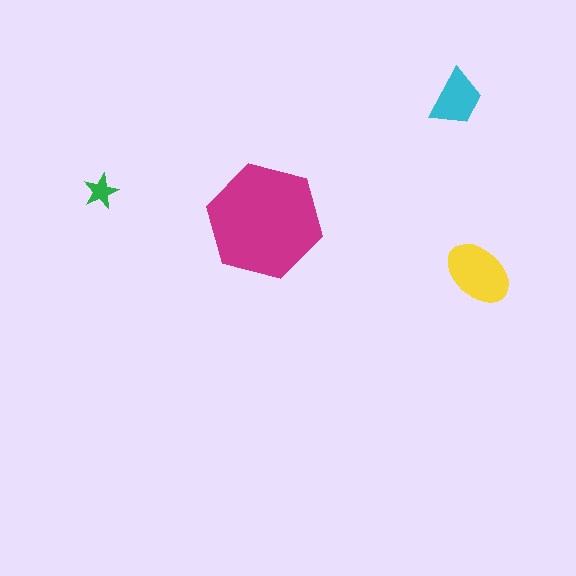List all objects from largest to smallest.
The magenta hexagon, the yellow ellipse, the cyan trapezoid, the green star.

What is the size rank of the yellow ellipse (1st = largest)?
2nd.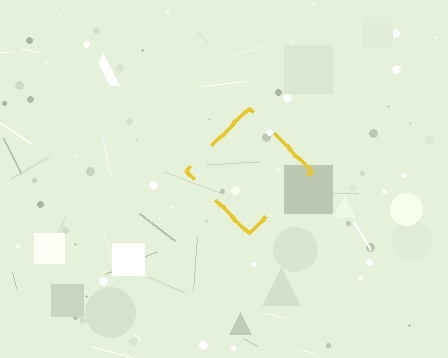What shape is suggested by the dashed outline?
The dashed outline suggests a diamond.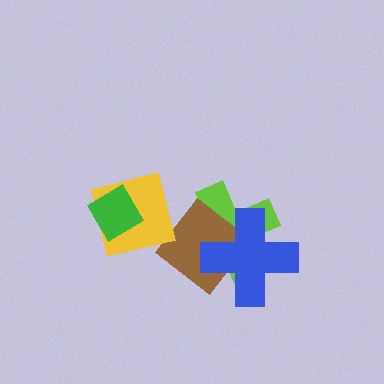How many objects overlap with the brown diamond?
2 objects overlap with the brown diamond.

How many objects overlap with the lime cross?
2 objects overlap with the lime cross.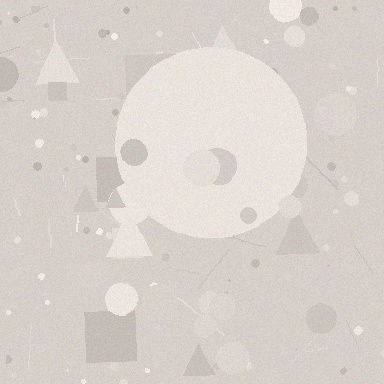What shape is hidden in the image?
A circle is hidden in the image.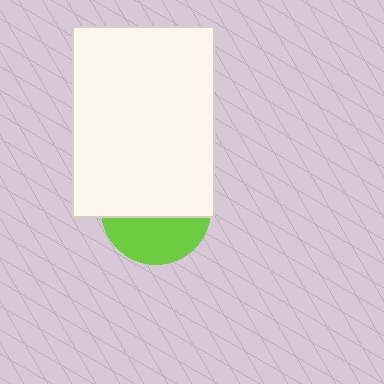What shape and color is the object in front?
The object in front is a white rectangle.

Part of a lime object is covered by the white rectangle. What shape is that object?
It is a circle.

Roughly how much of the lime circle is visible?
A small part of it is visible (roughly 41%).